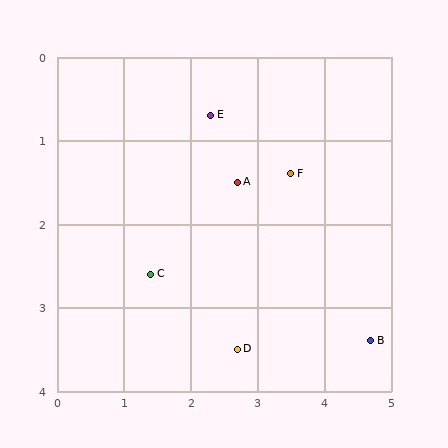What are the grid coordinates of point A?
Point A is at approximately (2.7, 1.5).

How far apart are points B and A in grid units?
Points B and A are about 2.8 grid units apart.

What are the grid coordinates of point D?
Point D is at approximately (2.7, 3.5).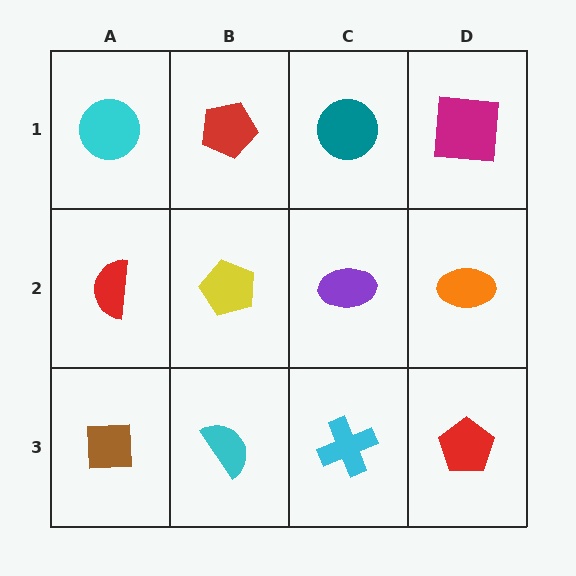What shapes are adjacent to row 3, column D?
An orange ellipse (row 2, column D), a cyan cross (row 3, column C).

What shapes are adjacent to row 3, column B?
A yellow pentagon (row 2, column B), a brown square (row 3, column A), a cyan cross (row 3, column C).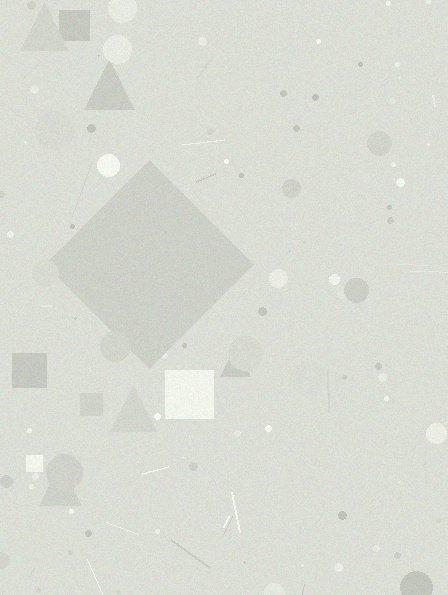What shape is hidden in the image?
A diamond is hidden in the image.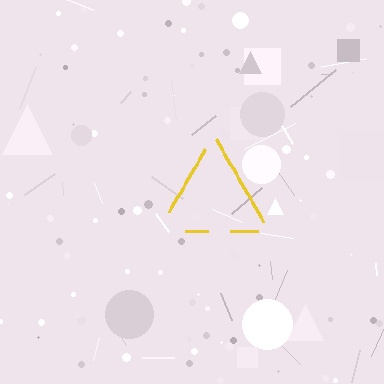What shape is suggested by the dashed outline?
The dashed outline suggests a triangle.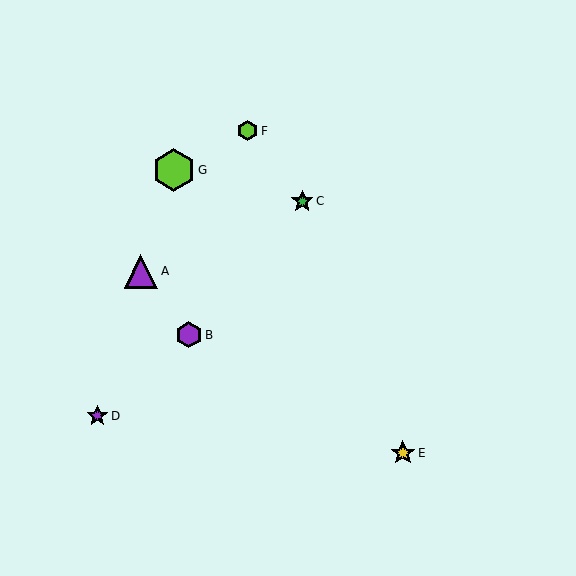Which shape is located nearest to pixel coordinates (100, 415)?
The purple star (labeled D) at (97, 416) is nearest to that location.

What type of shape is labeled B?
Shape B is a purple hexagon.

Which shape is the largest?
The lime hexagon (labeled G) is the largest.